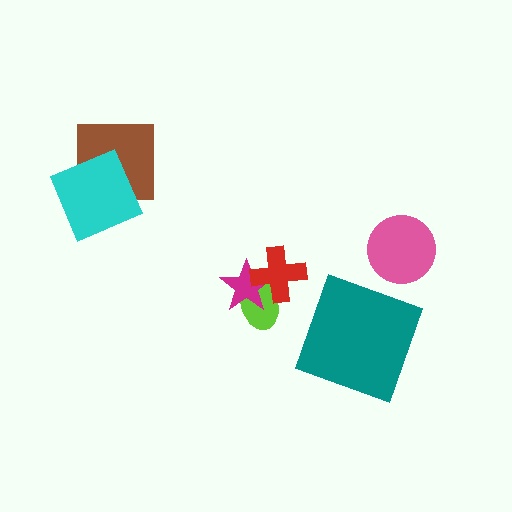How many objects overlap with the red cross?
2 objects overlap with the red cross.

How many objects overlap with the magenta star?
2 objects overlap with the magenta star.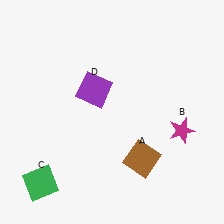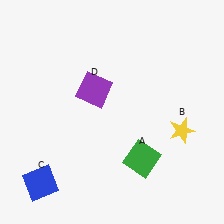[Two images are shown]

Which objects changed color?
A changed from brown to green. B changed from magenta to yellow. C changed from green to blue.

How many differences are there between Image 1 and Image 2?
There are 3 differences between the two images.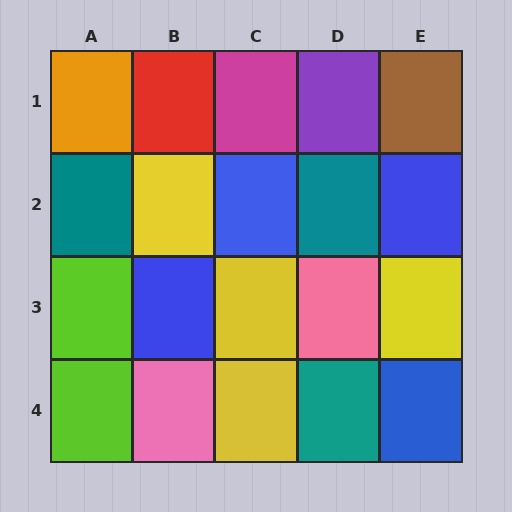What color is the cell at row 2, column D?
Teal.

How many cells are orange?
1 cell is orange.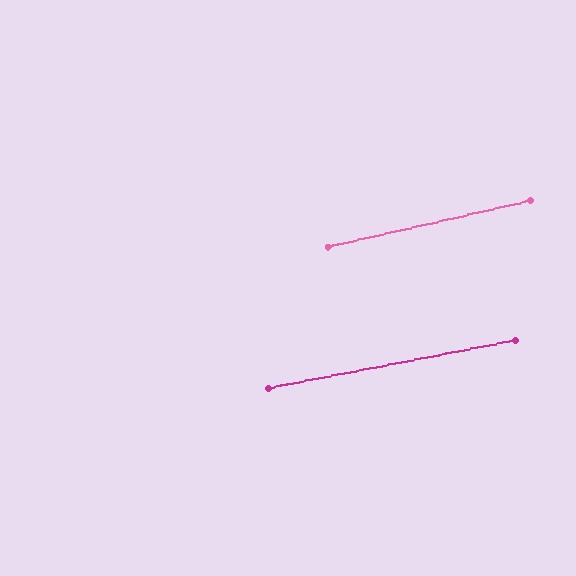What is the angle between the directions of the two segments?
Approximately 2 degrees.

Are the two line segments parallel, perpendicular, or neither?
Parallel — their directions differ by only 2.0°.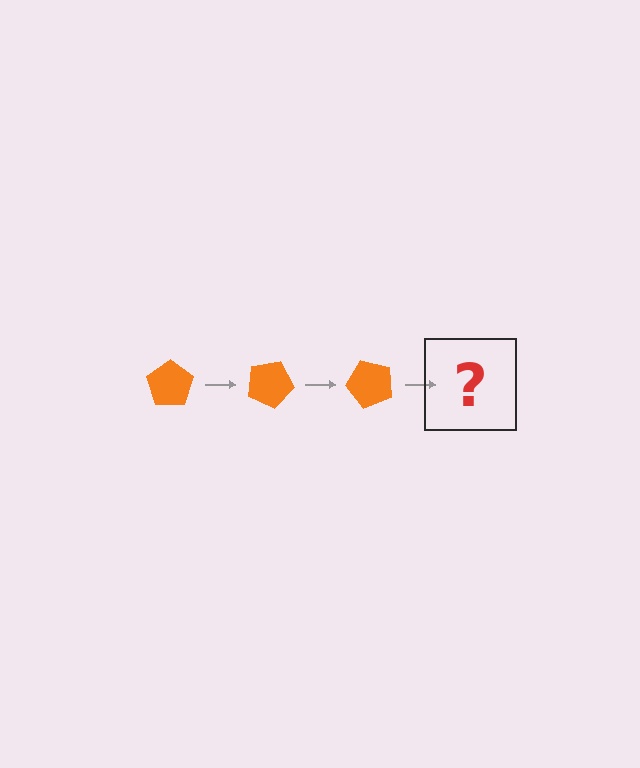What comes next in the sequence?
The next element should be an orange pentagon rotated 75 degrees.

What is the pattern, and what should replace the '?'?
The pattern is that the pentagon rotates 25 degrees each step. The '?' should be an orange pentagon rotated 75 degrees.